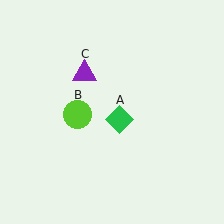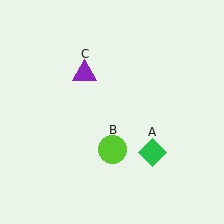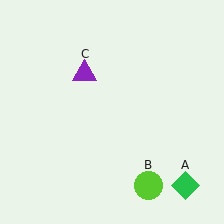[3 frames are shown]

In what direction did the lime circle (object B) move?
The lime circle (object B) moved down and to the right.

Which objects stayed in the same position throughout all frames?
Purple triangle (object C) remained stationary.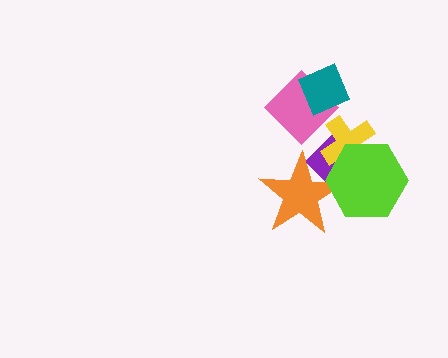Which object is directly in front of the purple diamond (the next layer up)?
The orange star is directly in front of the purple diamond.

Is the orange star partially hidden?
Yes, it is partially covered by another shape.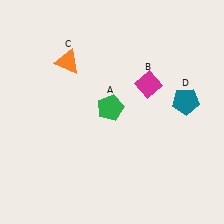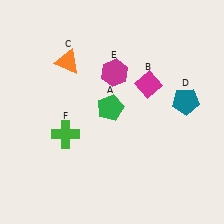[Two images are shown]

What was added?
A magenta hexagon (E), a green cross (F) were added in Image 2.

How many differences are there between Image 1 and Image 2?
There are 2 differences between the two images.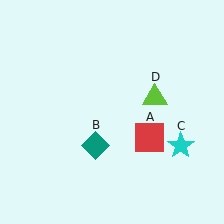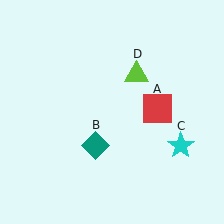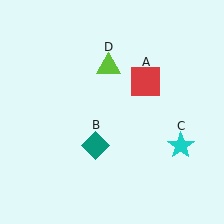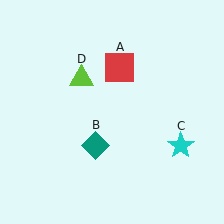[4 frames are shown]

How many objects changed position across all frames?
2 objects changed position: red square (object A), lime triangle (object D).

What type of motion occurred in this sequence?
The red square (object A), lime triangle (object D) rotated counterclockwise around the center of the scene.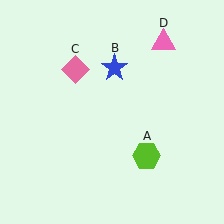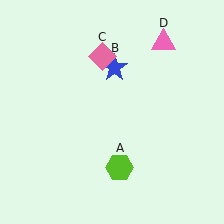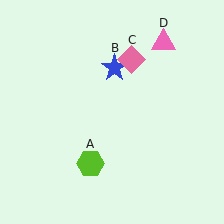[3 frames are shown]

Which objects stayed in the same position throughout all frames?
Blue star (object B) and pink triangle (object D) remained stationary.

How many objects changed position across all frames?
2 objects changed position: lime hexagon (object A), pink diamond (object C).